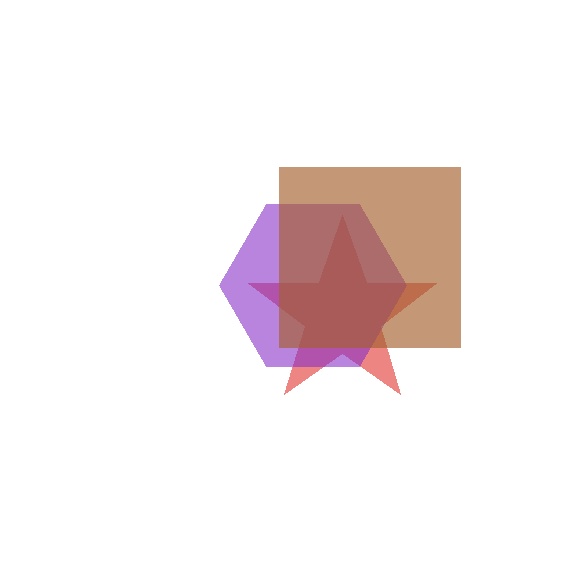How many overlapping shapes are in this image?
There are 3 overlapping shapes in the image.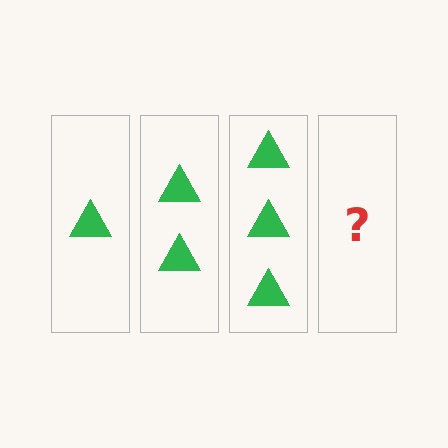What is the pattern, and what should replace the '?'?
The pattern is that each step adds one more triangle. The '?' should be 4 triangles.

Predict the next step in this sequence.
The next step is 4 triangles.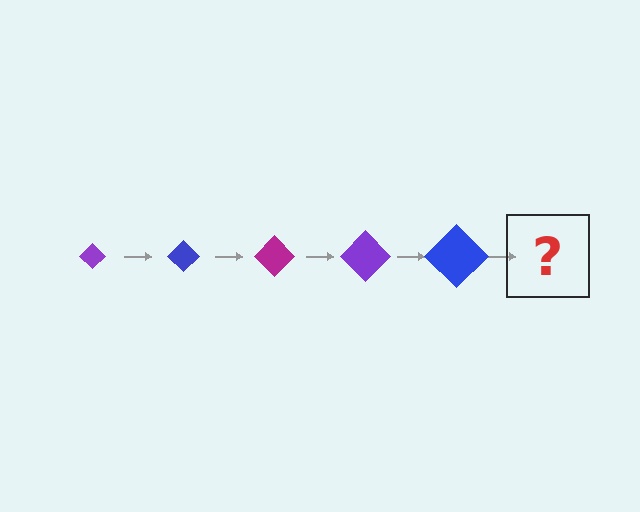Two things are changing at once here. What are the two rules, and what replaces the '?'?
The two rules are that the diamond grows larger each step and the color cycles through purple, blue, and magenta. The '?' should be a magenta diamond, larger than the previous one.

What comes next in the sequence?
The next element should be a magenta diamond, larger than the previous one.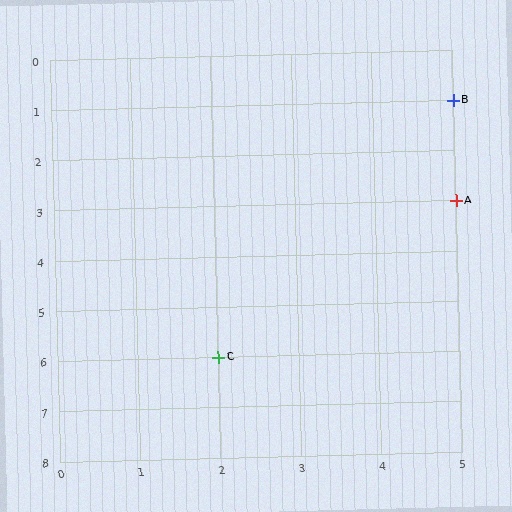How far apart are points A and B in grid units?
Points A and B are 2 rows apart.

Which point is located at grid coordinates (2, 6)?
Point C is at (2, 6).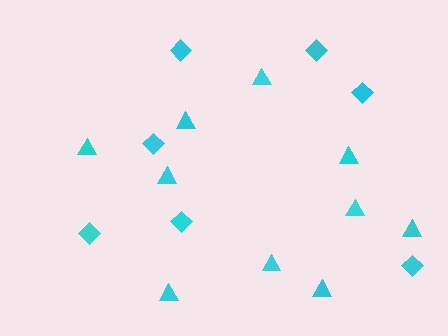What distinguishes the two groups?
There are 2 groups: one group of triangles (10) and one group of diamonds (7).